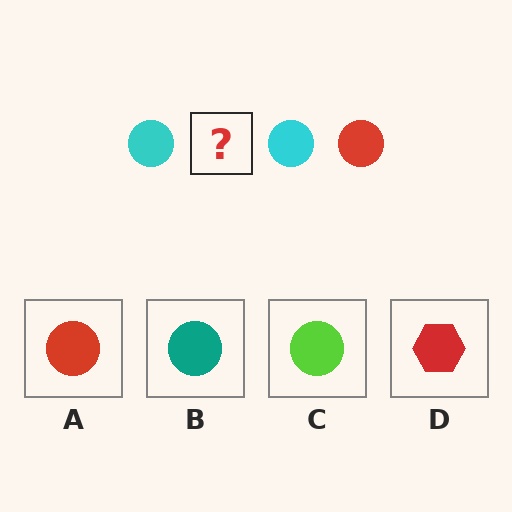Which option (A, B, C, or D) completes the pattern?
A.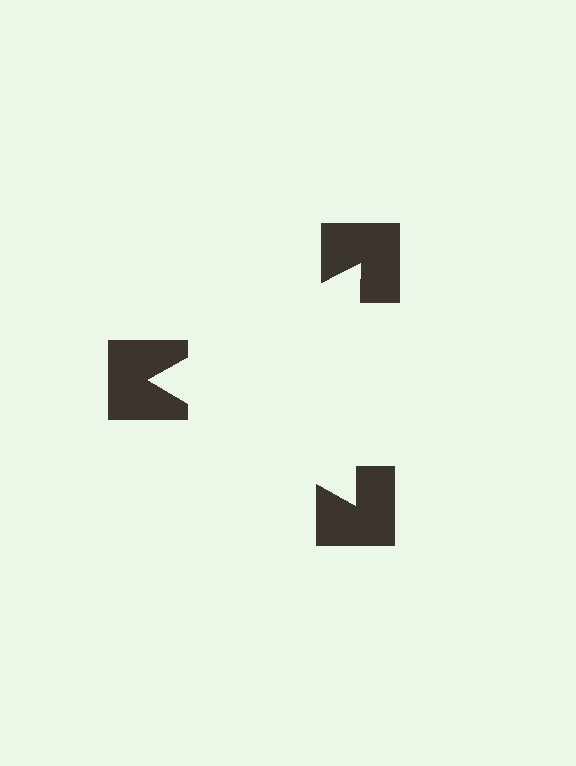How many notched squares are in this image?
There are 3 — one at each vertex of the illusory triangle.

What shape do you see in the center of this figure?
An illusory triangle — its edges are inferred from the aligned wedge cuts in the notched squares, not physically drawn.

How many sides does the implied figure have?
3 sides.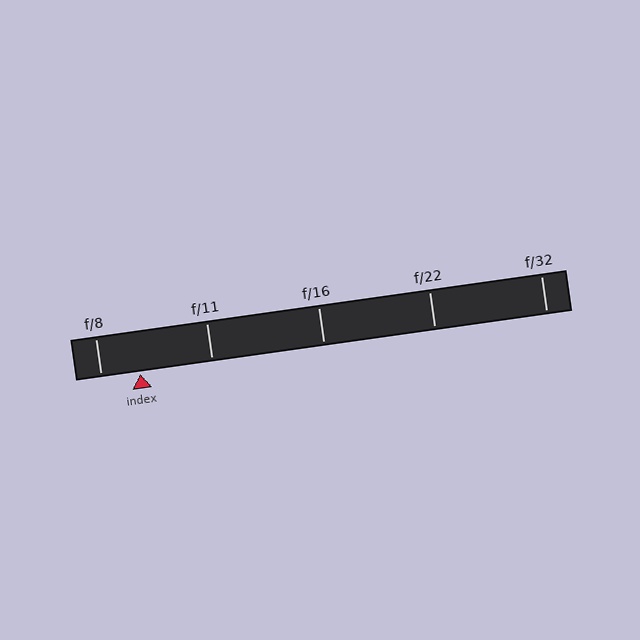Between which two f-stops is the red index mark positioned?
The index mark is between f/8 and f/11.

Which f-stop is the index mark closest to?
The index mark is closest to f/8.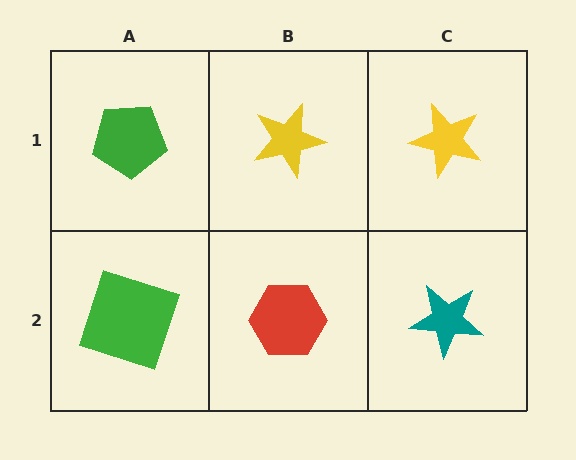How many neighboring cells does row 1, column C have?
2.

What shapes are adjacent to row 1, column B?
A red hexagon (row 2, column B), a green pentagon (row 1, column A), a yellow star (row 1, column C).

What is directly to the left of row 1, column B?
A green pentagon.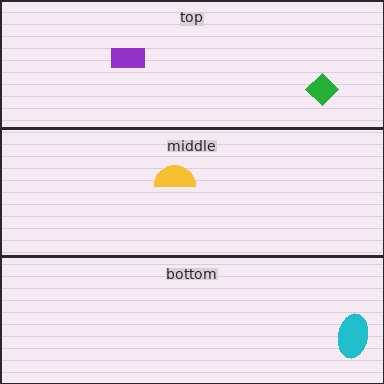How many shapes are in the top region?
2.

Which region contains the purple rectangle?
The top region.